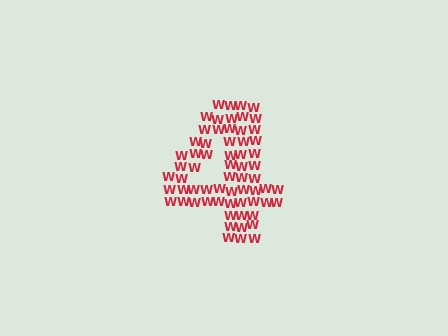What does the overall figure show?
The overall figure shows the digit 4.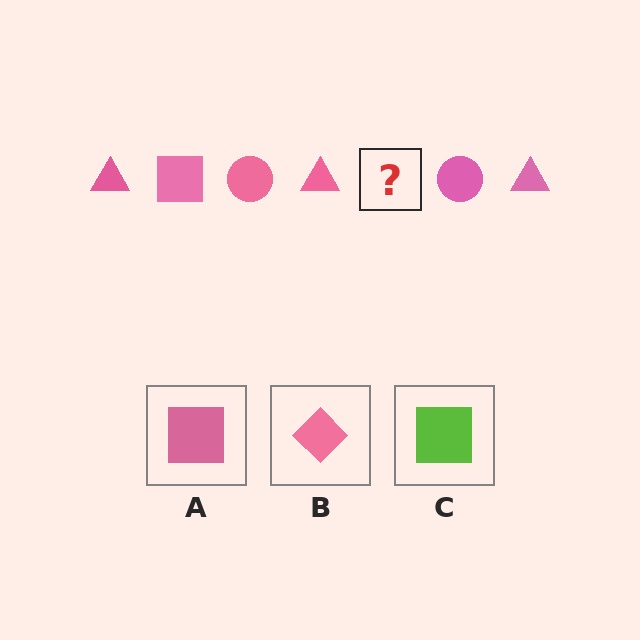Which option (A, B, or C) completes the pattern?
A.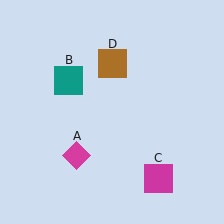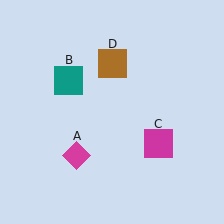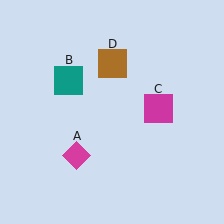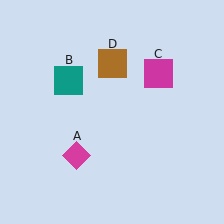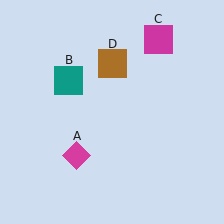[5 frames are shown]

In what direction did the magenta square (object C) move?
The magenta square (object C) moved up.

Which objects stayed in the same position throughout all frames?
Magenta diamond (object A) and teal square (object B) and brown square (object D) remained stationary.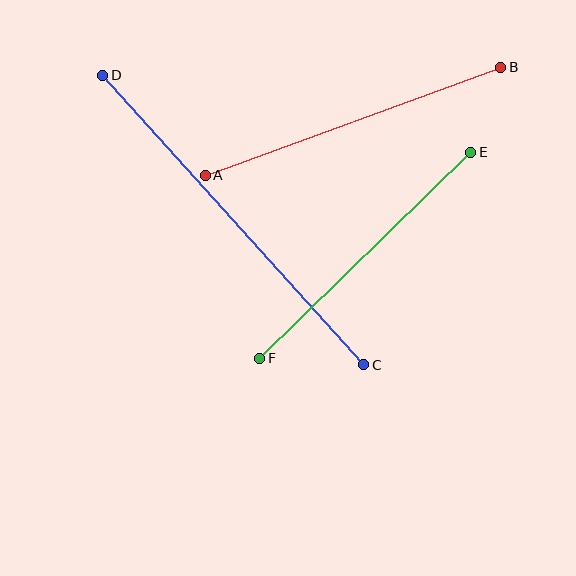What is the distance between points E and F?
The distance is approximately 295 pixels.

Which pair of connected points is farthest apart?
Points C and D are farthest apart.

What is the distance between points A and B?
The distance is approximately 314 pixels.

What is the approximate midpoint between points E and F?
The midpoint is at approximately (365, 255) pixels.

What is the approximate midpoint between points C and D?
The midpoint is at approximately (233, 220) pixels.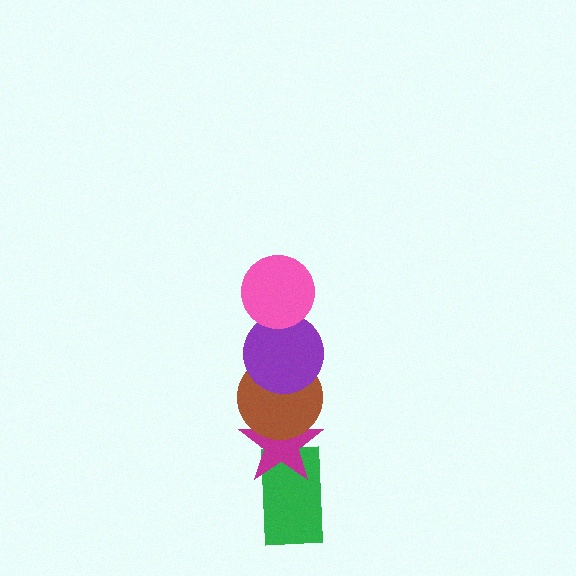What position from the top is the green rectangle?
The green rectangle is 5th from the top.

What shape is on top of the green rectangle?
The magenta star is on top of the green rectangle.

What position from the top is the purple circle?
The purple circle is 2nd from the top.